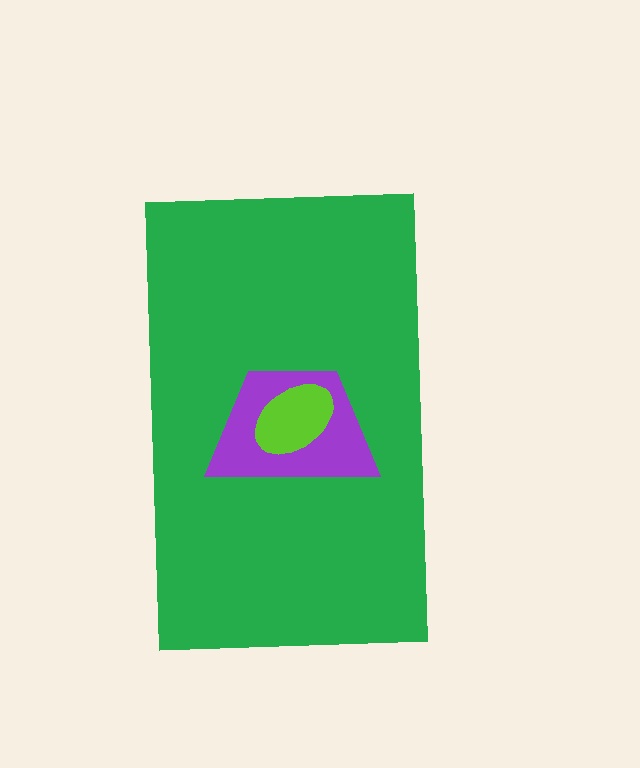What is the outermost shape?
The green rectangle.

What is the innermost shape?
The lime ellipse.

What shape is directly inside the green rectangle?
The purple trapezoid.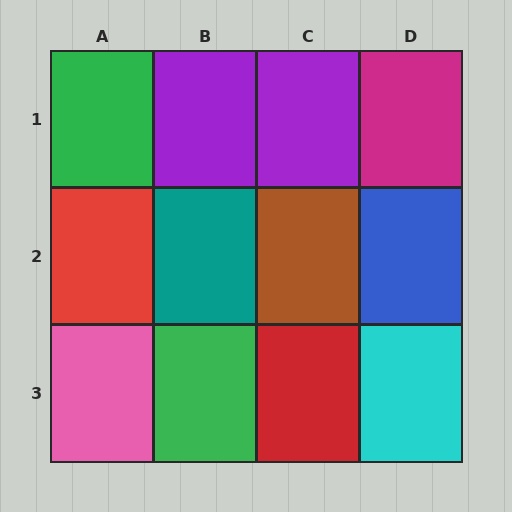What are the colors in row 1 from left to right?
Green, purple, purple, magenta.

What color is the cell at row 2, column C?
Brown.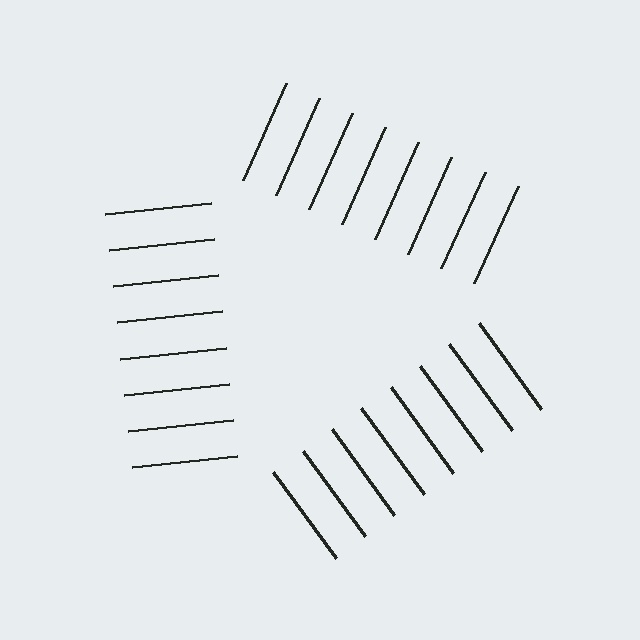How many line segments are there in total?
24 — 8 along each of the 3 edges.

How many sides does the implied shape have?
3 sides — the line-ends trace a triangle.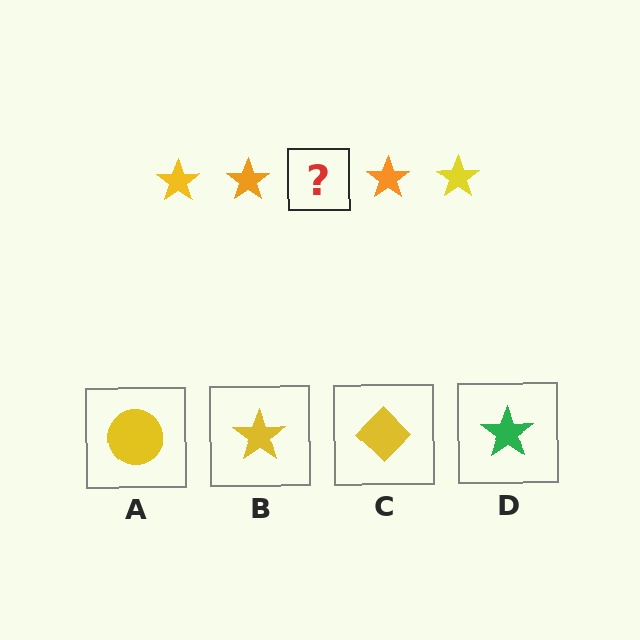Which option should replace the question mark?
Option B.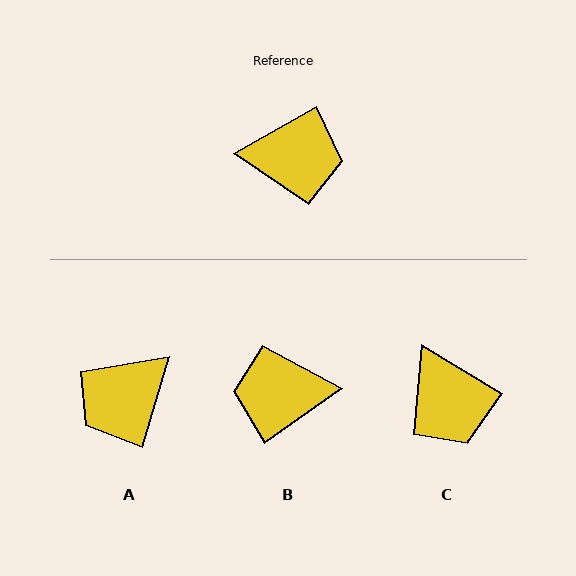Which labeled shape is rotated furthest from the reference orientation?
B, about 174 degrees away.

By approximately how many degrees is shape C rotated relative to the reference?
Approximately 60 degrees clockwise.